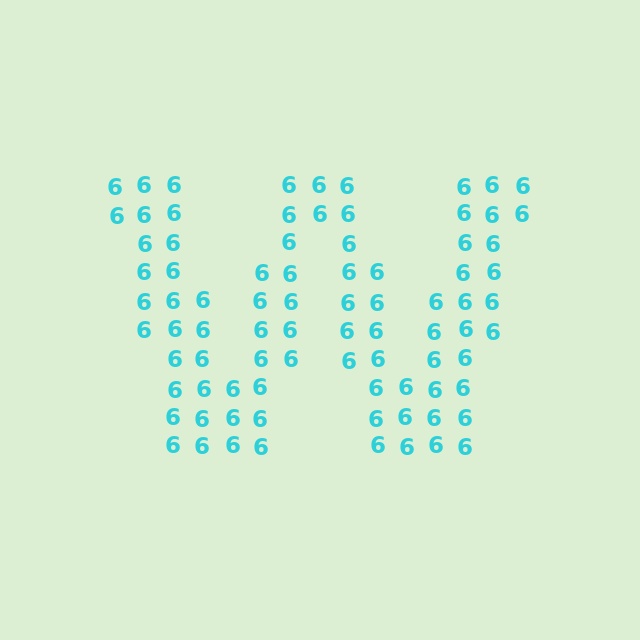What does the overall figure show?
The overall figure shows the letter W.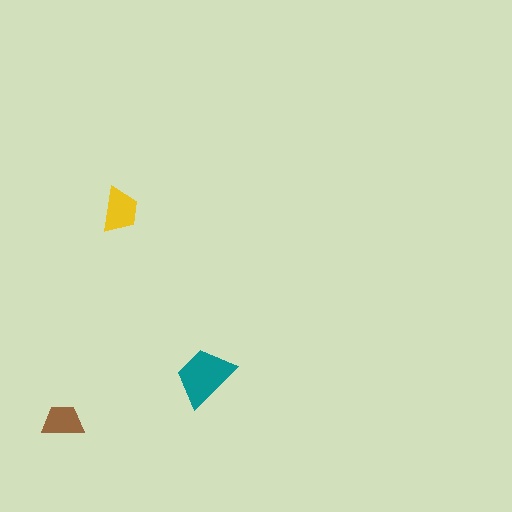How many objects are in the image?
There are 3 objects in the image.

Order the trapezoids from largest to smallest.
the teal one, the yellow one, the brown one.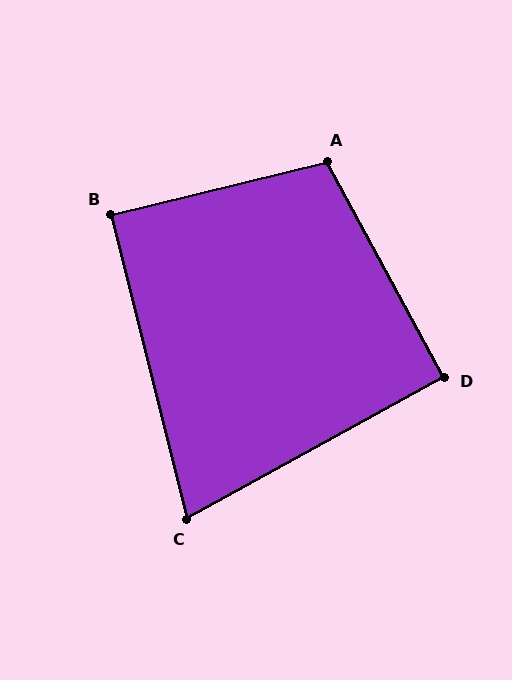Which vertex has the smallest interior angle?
C, at approximately 75 degrees.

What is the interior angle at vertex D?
Approximately 90 degrees (approximately right).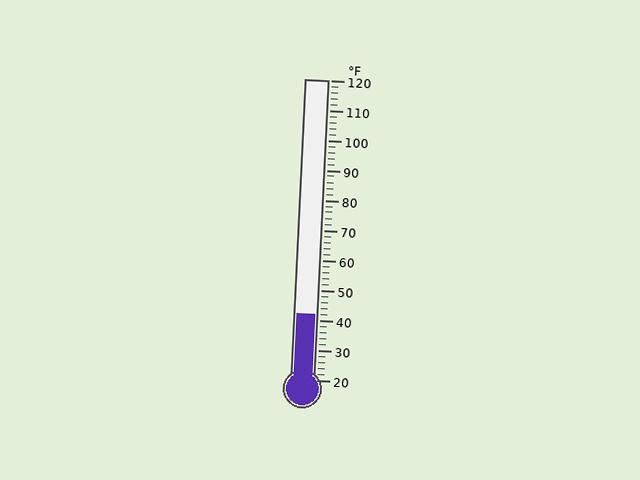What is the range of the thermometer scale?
The thermometer scale ranges from 20°F to 120°F.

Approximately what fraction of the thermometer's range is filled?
The thermometer is filled to approximately 20% of its range.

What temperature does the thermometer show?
The thermometer shows approximately 42°F.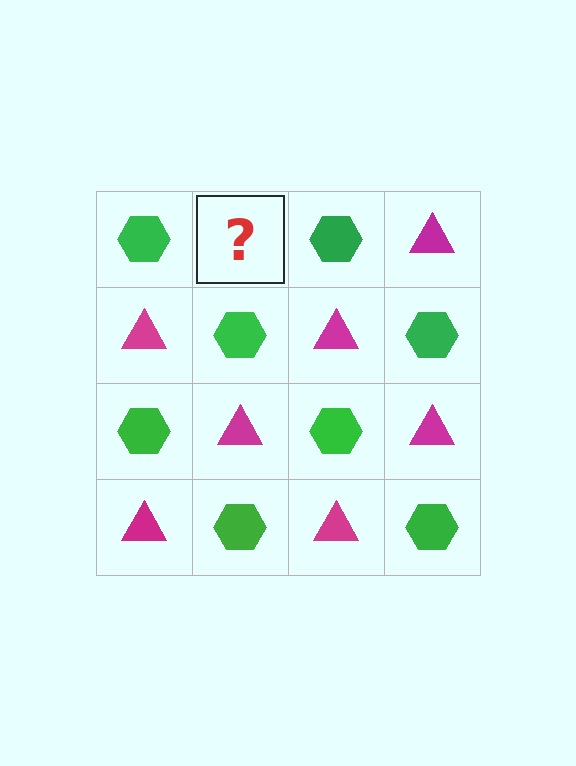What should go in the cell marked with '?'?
The missing cell should contain a magenta triangle.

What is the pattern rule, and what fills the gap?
The rule is that it alternates green hexagon and magenta triangle in a checkerboard pattern. The gap should be filled with a magenta triangle.